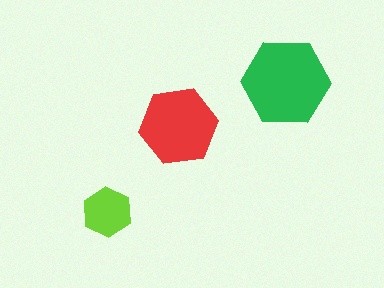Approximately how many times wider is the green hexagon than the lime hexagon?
About 2 times wider.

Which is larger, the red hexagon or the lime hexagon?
The red one.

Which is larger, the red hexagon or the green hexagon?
The green one.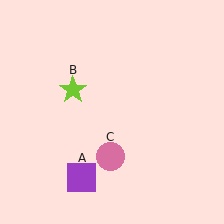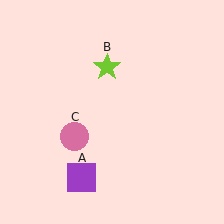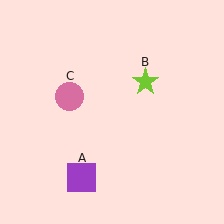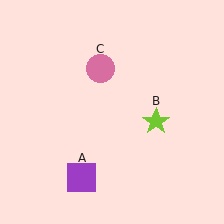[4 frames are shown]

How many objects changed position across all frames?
2 objects changed position: lime star (object B), pink circle (object C).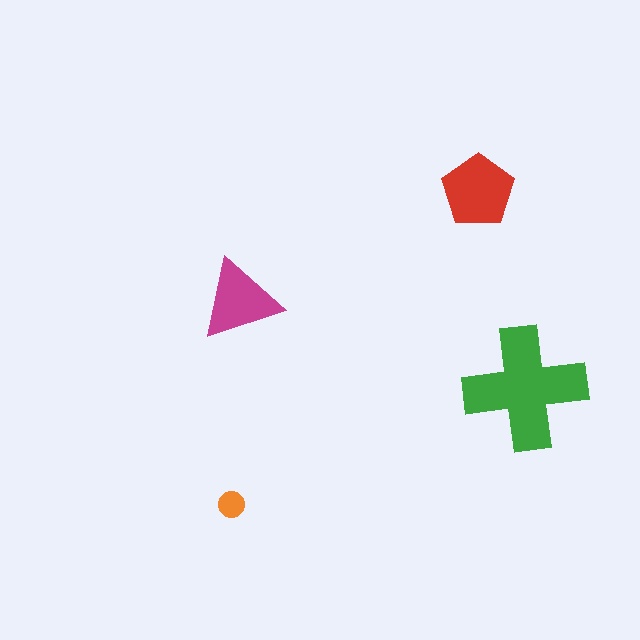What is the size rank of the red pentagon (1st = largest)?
2nd.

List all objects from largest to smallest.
The green cross, the red pentagon, the magenta triangle, the orange circle.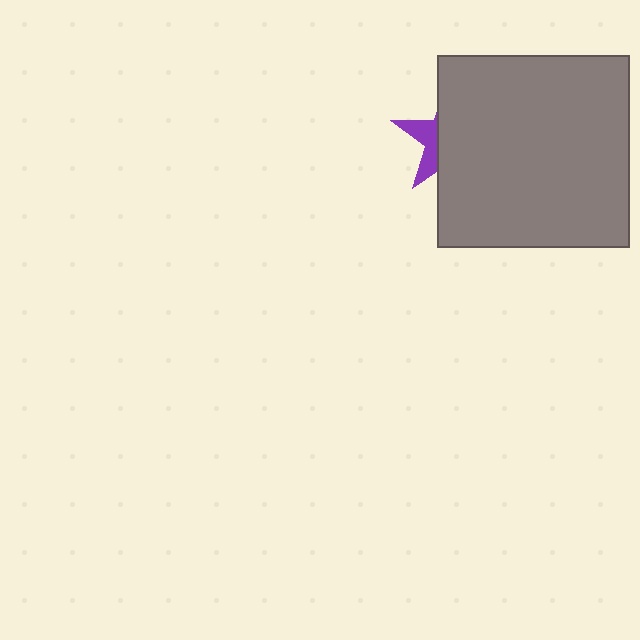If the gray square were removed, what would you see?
You would see the complete purple star.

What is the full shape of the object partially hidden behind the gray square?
The partially hidden object is a purple star.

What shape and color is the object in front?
The object in front is a gray square.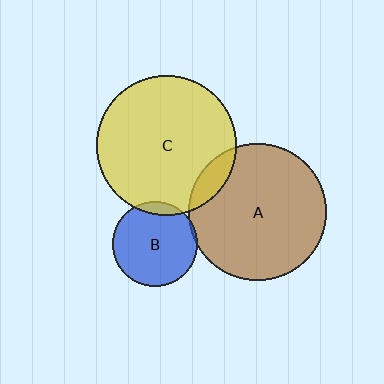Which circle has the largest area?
Circle C (yellow).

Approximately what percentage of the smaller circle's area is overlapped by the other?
Approximately 10%.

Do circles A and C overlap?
Yes.